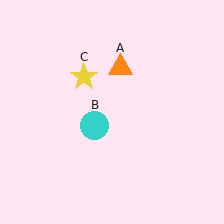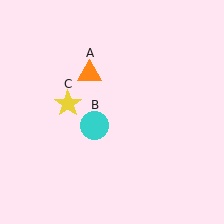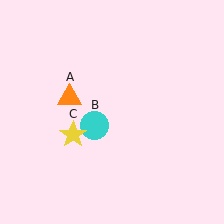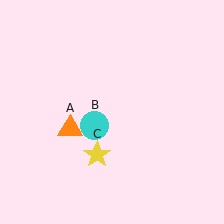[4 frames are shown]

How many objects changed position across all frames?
2 objects changed position: orange triangle (object A), yellow star (object C).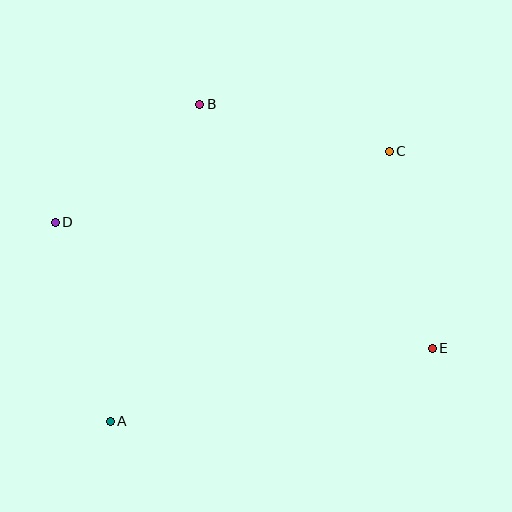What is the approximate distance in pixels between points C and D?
The distance between C and D is approximately 341 pixels.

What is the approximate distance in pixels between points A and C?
The distance between A and C is approximately 388 pixels.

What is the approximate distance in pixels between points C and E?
The distance between C and E is approximately 202 pixels.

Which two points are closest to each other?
Points B and D are closest to each other.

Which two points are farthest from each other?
Points D and E are farthest from each other.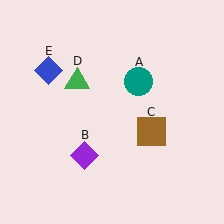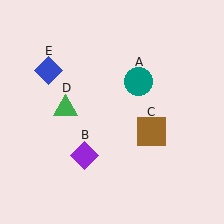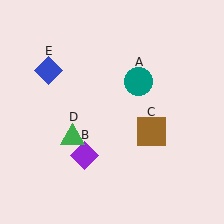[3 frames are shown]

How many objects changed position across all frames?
1 object changed position: green triangle (object D).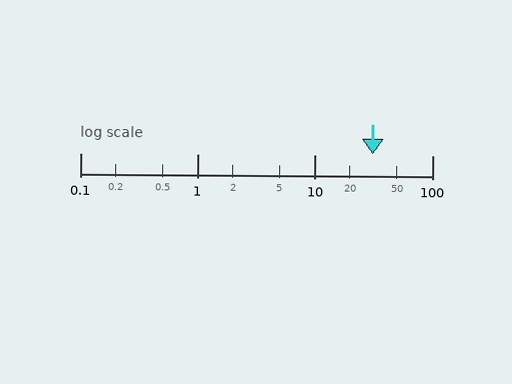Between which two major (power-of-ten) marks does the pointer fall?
The pointer is between 10 and 100.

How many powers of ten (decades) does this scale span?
The scale spans 3 decades, from 0.1 to 100.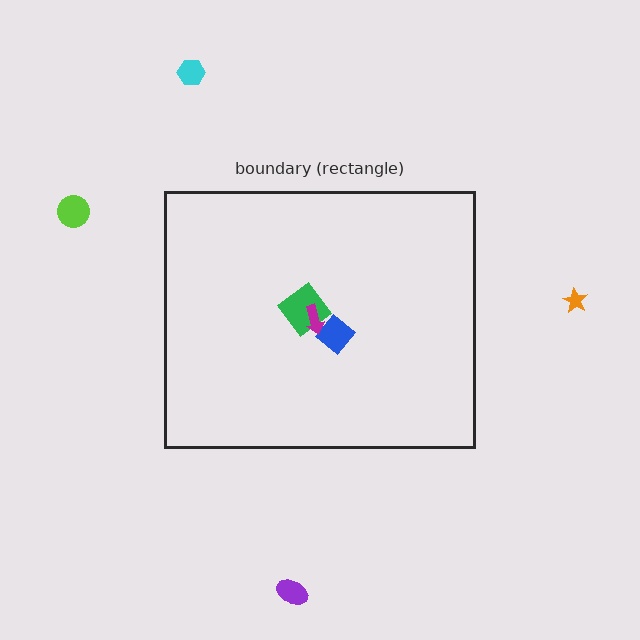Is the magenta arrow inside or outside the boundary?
Inside.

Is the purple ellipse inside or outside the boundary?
Outside.